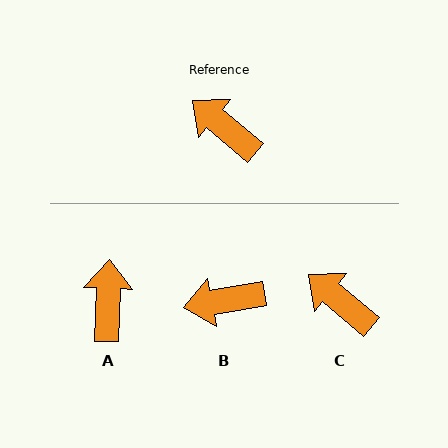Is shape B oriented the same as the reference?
No, it is off by about 51 degrees.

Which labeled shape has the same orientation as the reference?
C.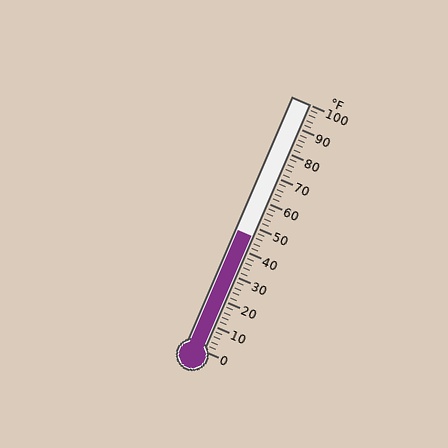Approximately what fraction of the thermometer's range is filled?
The thermometer is filled to approximately 45% of its range.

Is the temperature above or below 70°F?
The temperature is below 70°F.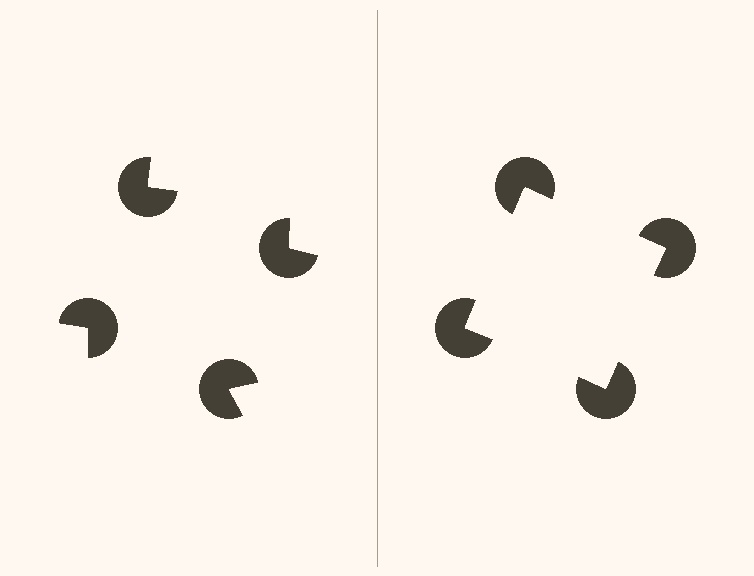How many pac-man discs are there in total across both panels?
8 — 4 on each side.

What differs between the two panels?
The pac-man discs are positioned identically on both sides; only the wedge orientations differ. On the right they align to a square; on the left they are misaligned.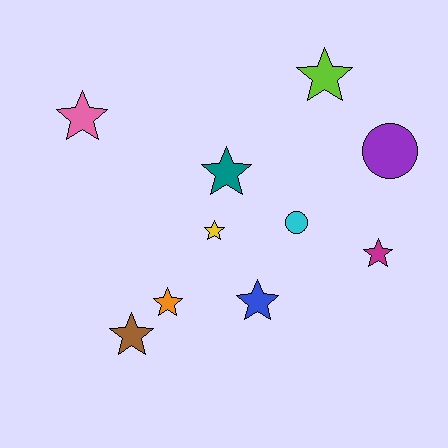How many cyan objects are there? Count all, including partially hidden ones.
There is 1 cyan object.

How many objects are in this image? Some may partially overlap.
There are 10 objects.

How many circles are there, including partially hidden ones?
There are 2 circles.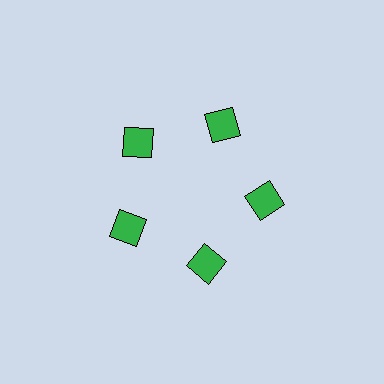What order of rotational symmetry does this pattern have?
This pattern has 5-fold rotational symmetry.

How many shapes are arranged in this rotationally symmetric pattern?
There are 5 shapes, arranged in 5 groups of 1.